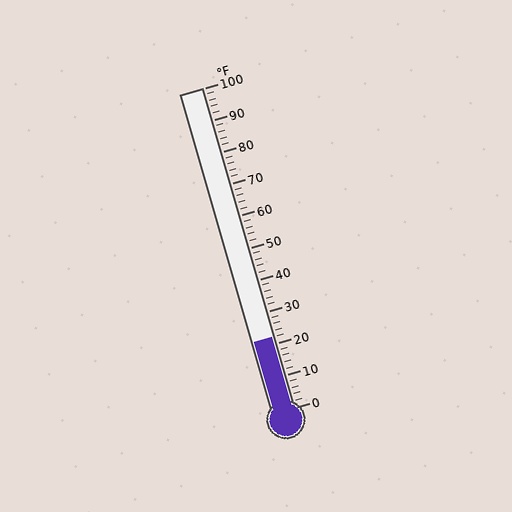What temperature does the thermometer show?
The thermometer shows approximately 22°F.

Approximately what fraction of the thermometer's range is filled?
The thermometer is filled to approximately 20% of its range.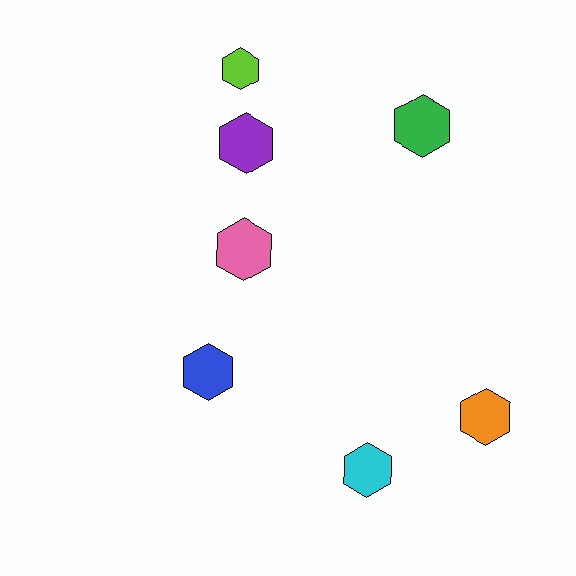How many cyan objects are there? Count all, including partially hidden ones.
There is 1 cyan object.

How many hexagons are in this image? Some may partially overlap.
There are 7 hexagons.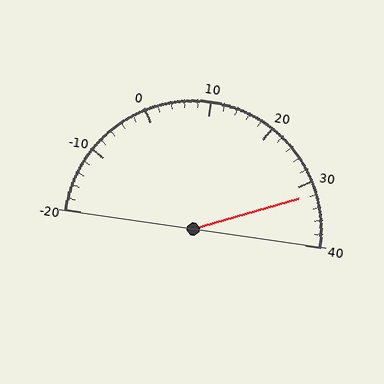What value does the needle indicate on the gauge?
The needle indicates approximately 32.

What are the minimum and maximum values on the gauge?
The gauge ranges from -20 to 40.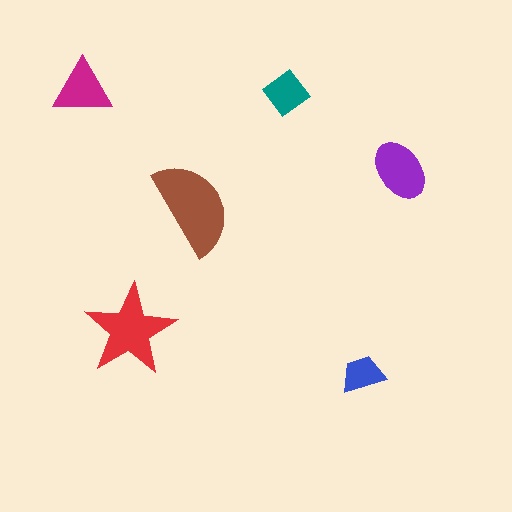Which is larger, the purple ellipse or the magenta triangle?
The purple ellipse.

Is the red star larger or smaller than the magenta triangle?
Larger.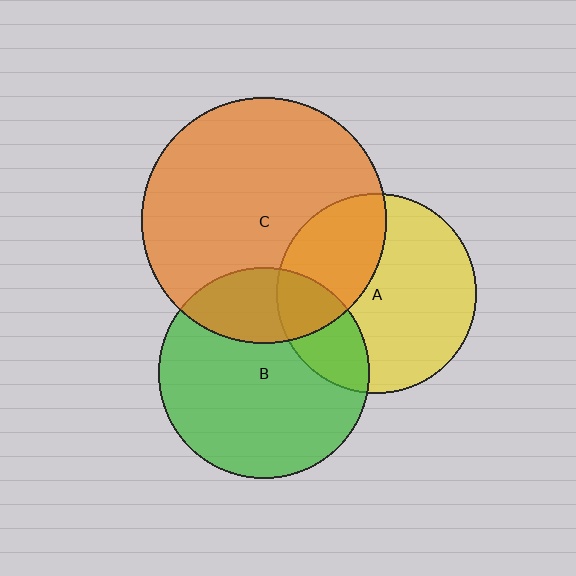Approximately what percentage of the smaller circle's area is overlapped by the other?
Approximately 35%.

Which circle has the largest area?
Circle C (orange).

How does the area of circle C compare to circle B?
Approximately 1.4 times.